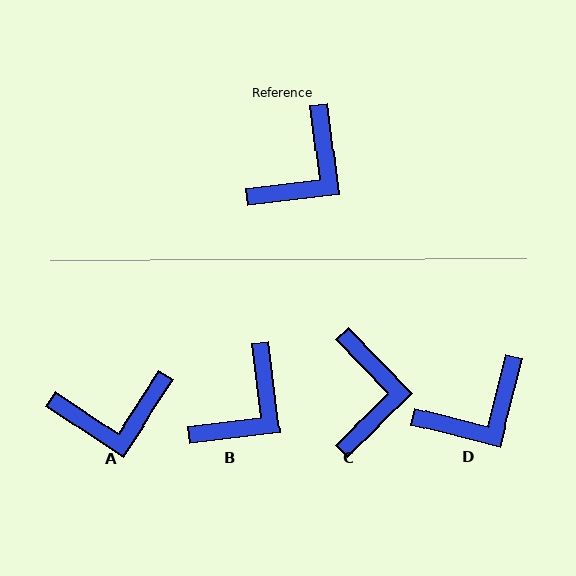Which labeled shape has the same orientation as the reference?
B.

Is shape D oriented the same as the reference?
No, it is off by about 21 degrees.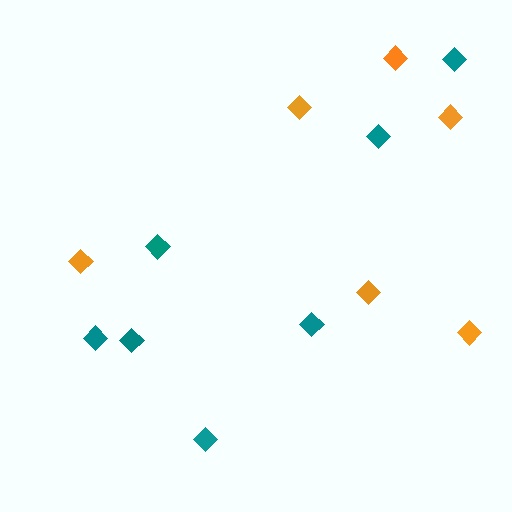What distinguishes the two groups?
There are 2 groups: one group of teal diamonds (7) and one group of orange diamonds (6).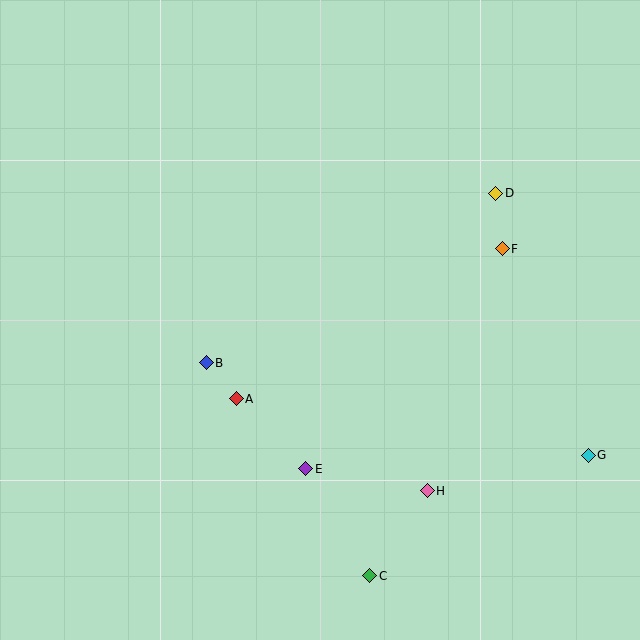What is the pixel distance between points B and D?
The distance between B and D is 336 pixels.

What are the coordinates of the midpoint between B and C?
The midpoint between B and C is at (288, 469).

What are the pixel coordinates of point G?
Point G is at (588, 455).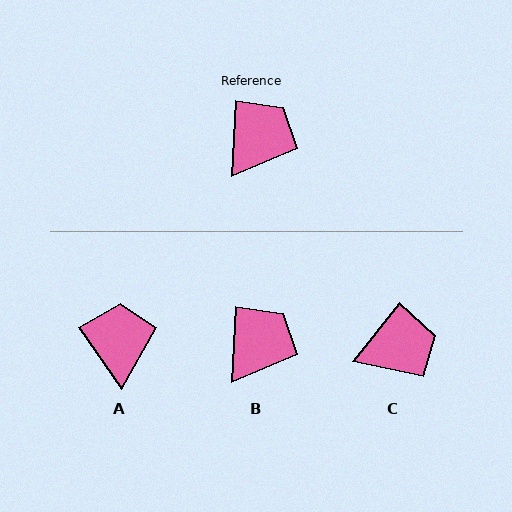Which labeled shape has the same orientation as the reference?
B.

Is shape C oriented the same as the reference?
No, it is off by about 35 degrees.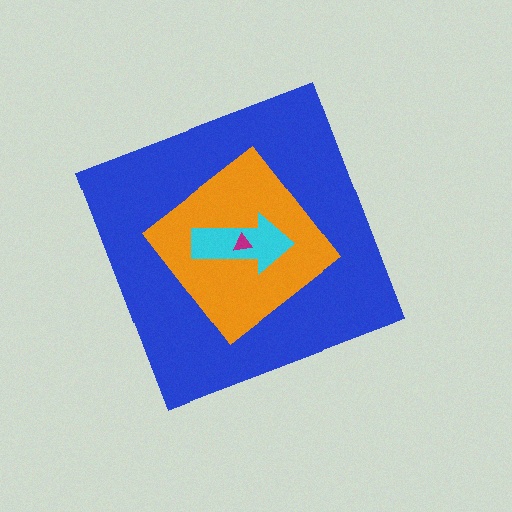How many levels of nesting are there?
4.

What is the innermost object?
The magenta triangle.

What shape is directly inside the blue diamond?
The orange diamond.